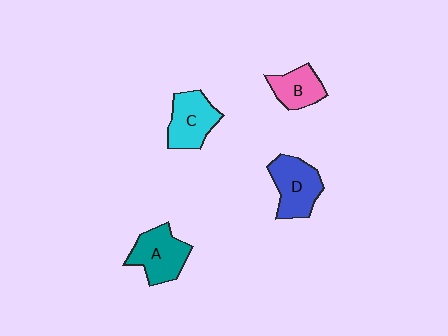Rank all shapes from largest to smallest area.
From largest to smallest: D (blue), A (teal), C (cyan), B (pink).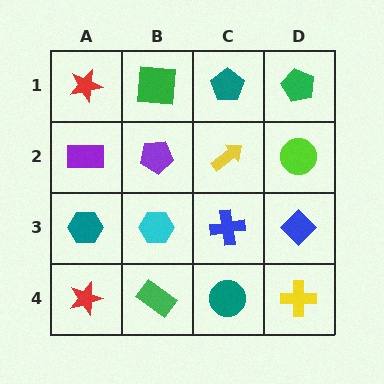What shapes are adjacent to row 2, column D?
A green pentagon (row 1, column D), a blue diamond (row 3, column D), a yellow arrow (row 2, column C).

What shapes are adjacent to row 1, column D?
A lime circle (row 2, column D), a teal pentagon (row 1, column C).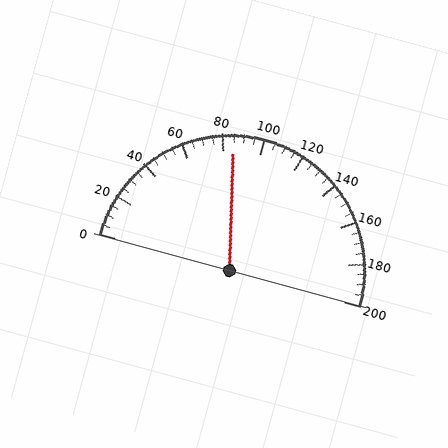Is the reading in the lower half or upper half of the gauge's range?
The reading is in the lower half of the range (0 to 200).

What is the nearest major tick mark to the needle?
The nearest major tick mark is 80.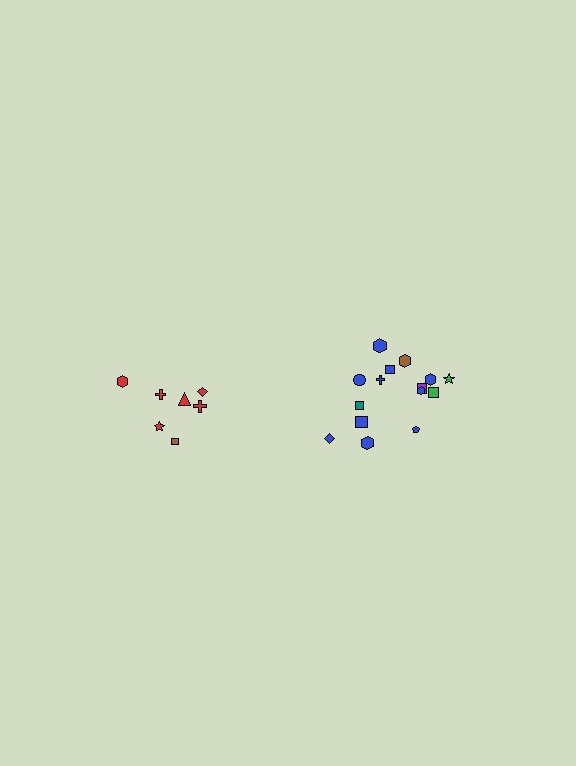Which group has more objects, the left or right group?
The right group.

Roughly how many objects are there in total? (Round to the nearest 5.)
Roughly 20 objects in total.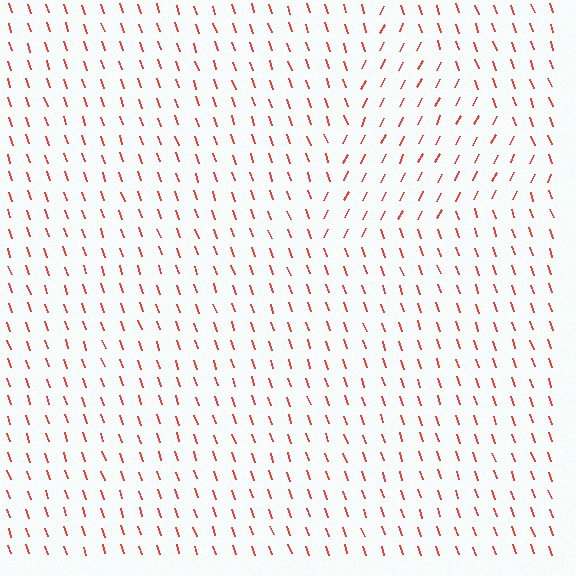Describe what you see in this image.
The image is filled with small red line segments. A triangle region in the image has lines oriented differently from the surrounding lines, creating a visible texture boundary.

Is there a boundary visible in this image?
Yes, there is a texture boundary formed by a change in line orientation.